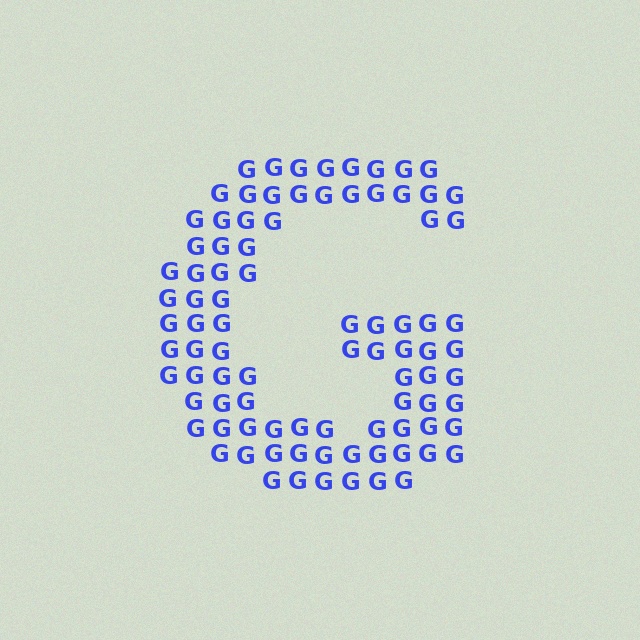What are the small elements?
The small elements are letter G's.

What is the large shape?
The large shape is the letter G.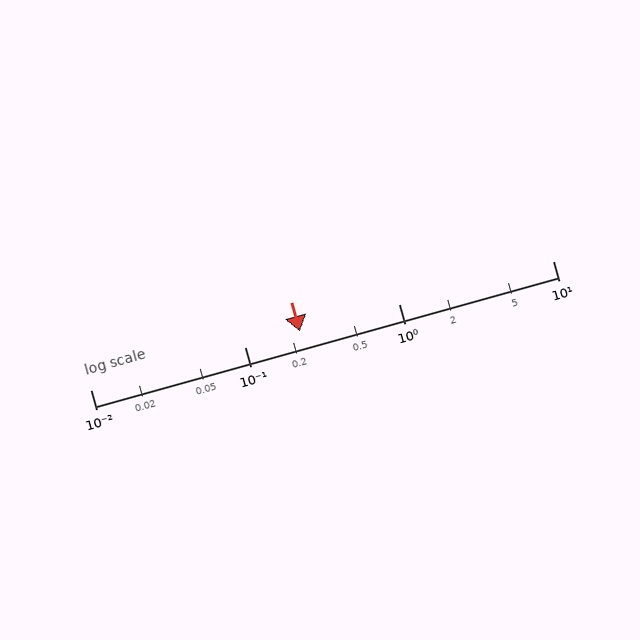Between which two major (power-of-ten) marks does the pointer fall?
The pointer is between 0.1 and 1.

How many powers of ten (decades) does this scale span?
The scale spans 3 decades, from 0.01 to 10.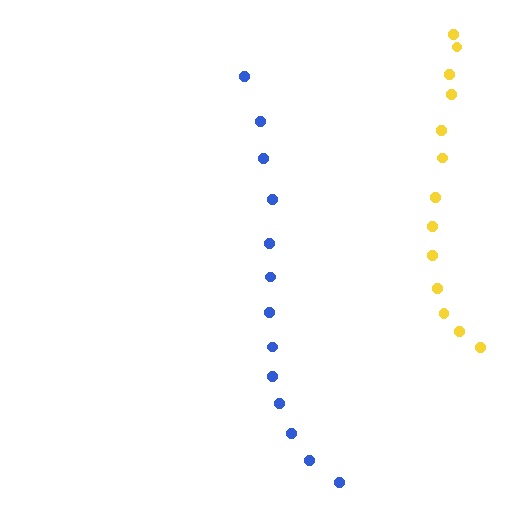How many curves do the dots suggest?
There are 2 distinct paths.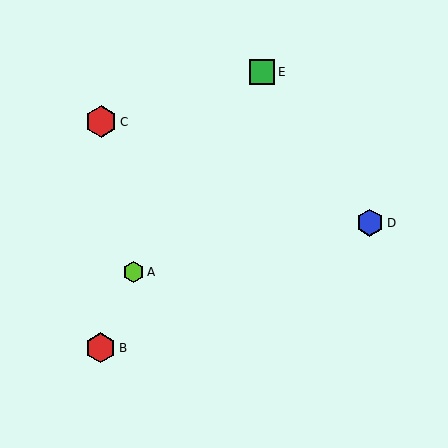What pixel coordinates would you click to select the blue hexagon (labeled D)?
Click at (370, 223) to select the blue hexagon D.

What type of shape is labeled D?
Shape D is a blue hexagon.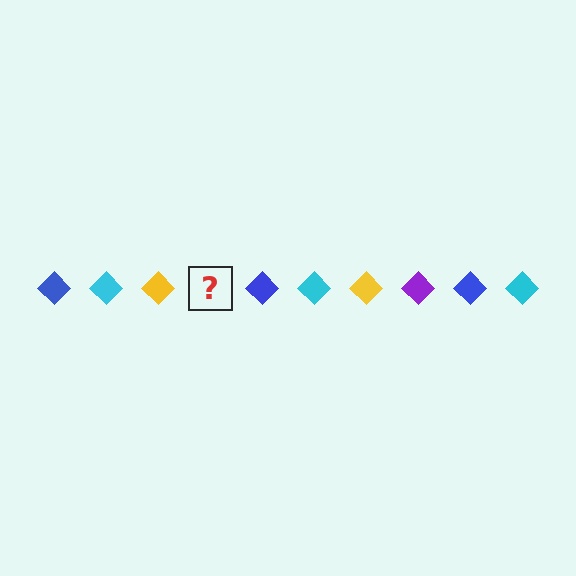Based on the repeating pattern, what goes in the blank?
The blank should be a purple diamond.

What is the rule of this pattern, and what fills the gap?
The rule is that the pattern cycles through blue, cyan, yellow, purple diamonds. The gap should be filled with a purple diamond.